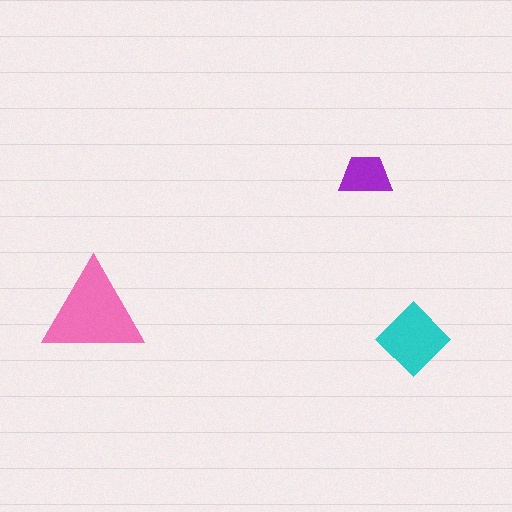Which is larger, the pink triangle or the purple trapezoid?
The pink triangle.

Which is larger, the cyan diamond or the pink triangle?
The pink triangle.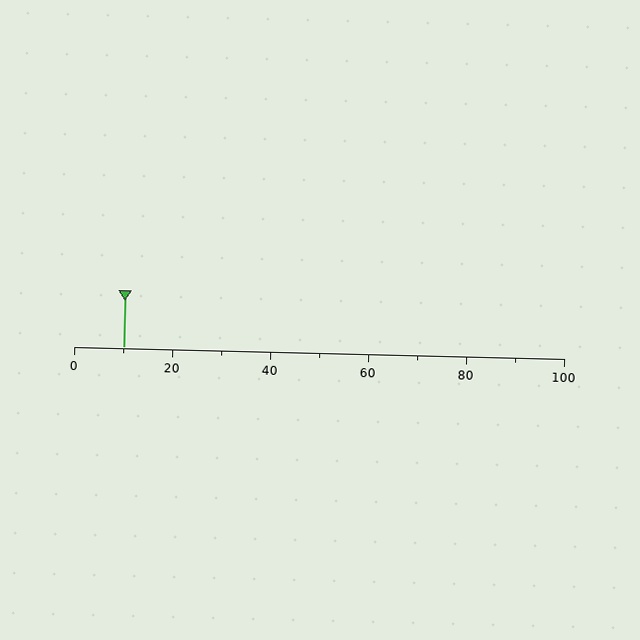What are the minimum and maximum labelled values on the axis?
The axis runs from 0 to 100.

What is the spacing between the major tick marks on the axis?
The major ticks are spaced 20 apart.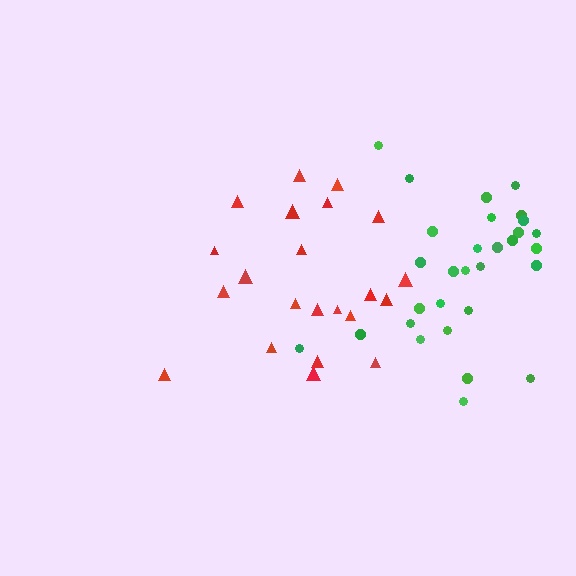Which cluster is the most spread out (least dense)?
Red.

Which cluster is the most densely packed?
Green.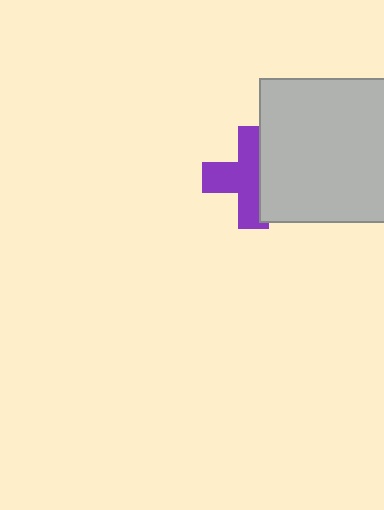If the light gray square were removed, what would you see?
You would see the complete purple cross.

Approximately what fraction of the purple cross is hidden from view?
Roughly 37% of the purple cross is hidden behind the light gray square.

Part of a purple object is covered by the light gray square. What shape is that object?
It is a cross.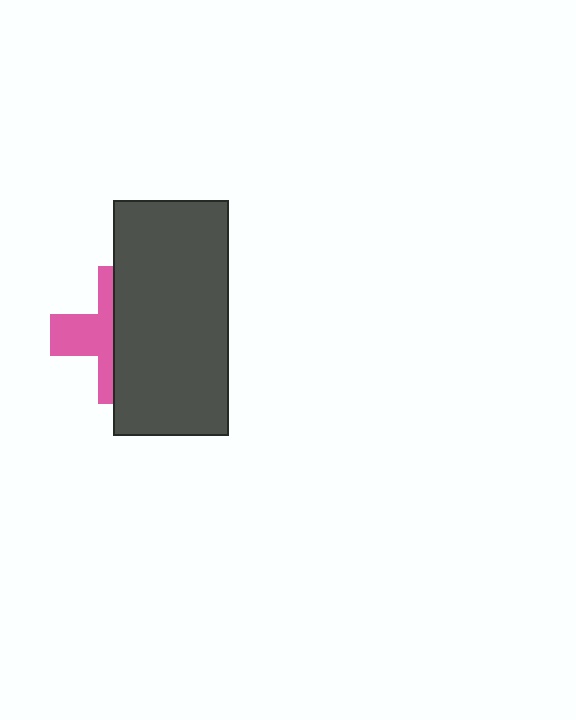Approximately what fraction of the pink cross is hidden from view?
Roughly 57% of the pink cross is hidden behind the dark gray rectangle.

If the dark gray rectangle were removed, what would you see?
You would see the complete pink cross.